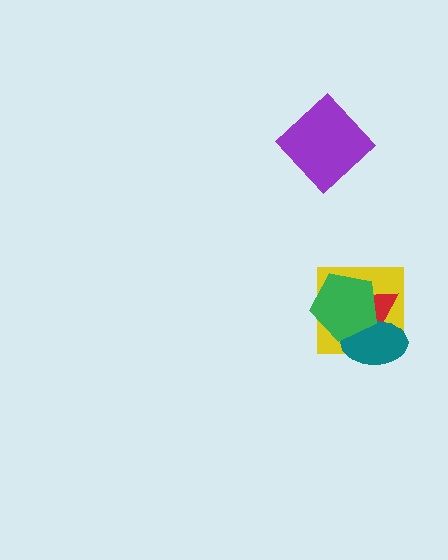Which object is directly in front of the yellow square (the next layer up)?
The red triangle is directly in front of the yellow square.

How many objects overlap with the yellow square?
3 objects overlap with the yellow square.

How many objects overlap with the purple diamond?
0 objects overlap with the purple diamond.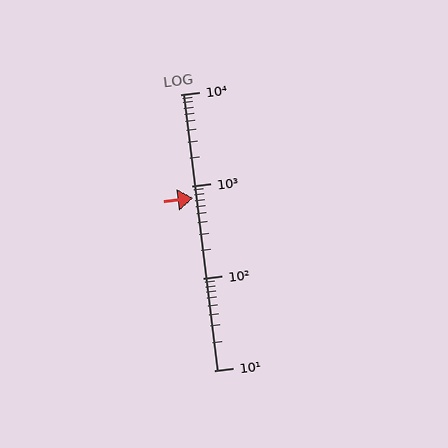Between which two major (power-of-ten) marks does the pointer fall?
The pointer is between 100 and 1000.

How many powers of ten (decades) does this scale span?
The scale spans 3 decades, from 10 to 10000.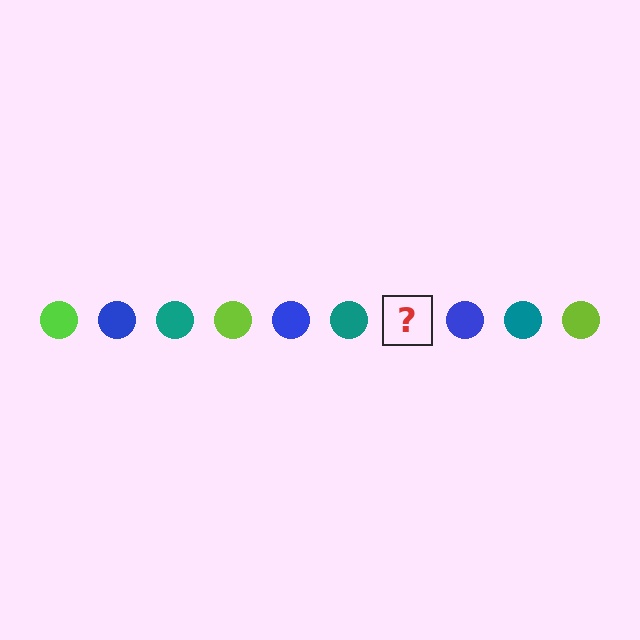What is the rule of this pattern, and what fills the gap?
The rule is that the pattern cycles through lime, blue, teal circles. The gap should be filled with a lime circle.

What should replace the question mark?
The question mark should be replaced with a lime circle.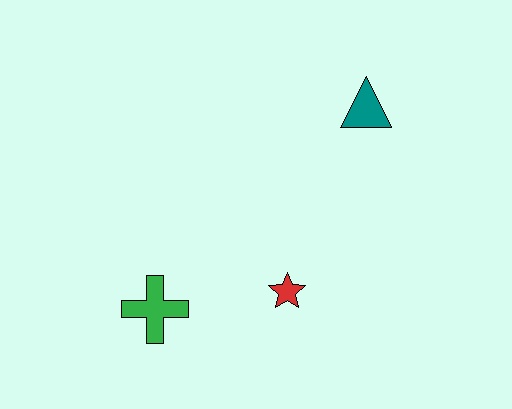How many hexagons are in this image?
There are no hexagons.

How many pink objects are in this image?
There are no pink objects.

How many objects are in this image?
There are 3 objects.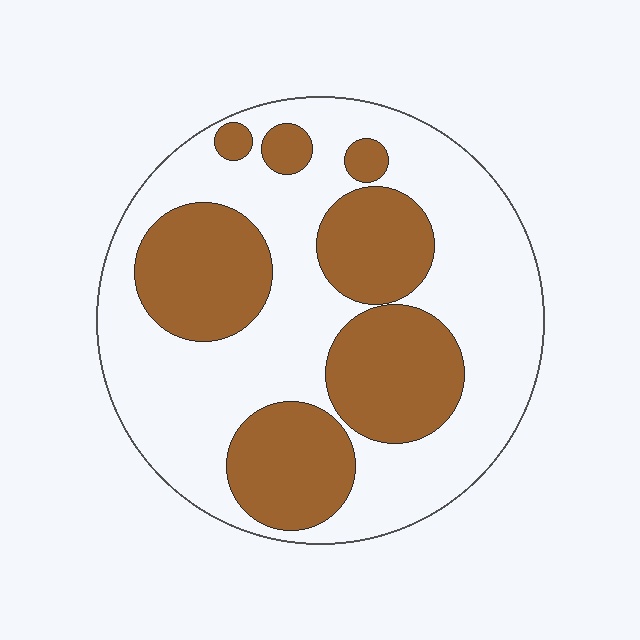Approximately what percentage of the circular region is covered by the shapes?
Approximately 40%.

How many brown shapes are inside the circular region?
7.